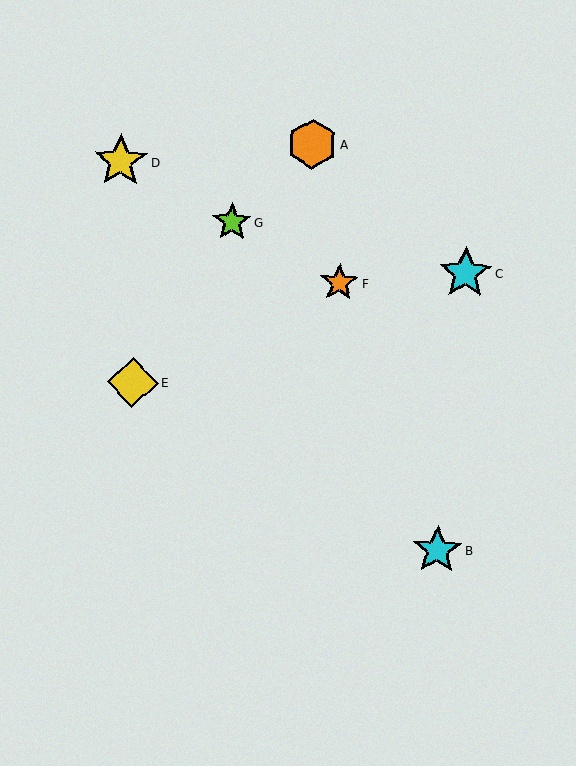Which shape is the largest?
The yellow star (labeled D) is the largest.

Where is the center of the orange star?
The center of the orange star is at (339, 283).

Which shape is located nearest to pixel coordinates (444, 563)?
The cyan star (labeled B) at (437, 550) is nearest to that location.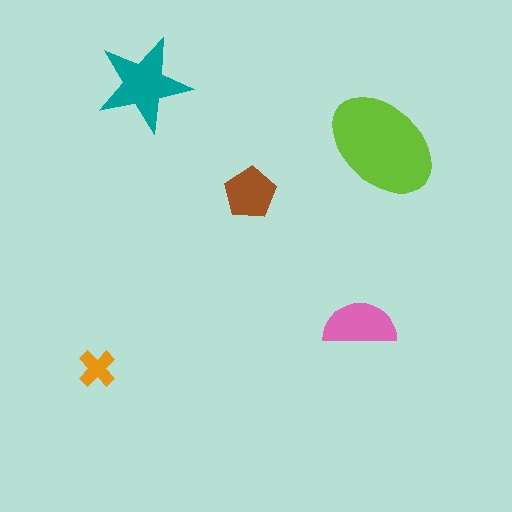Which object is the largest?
The lime ellipse.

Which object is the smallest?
The orange cross.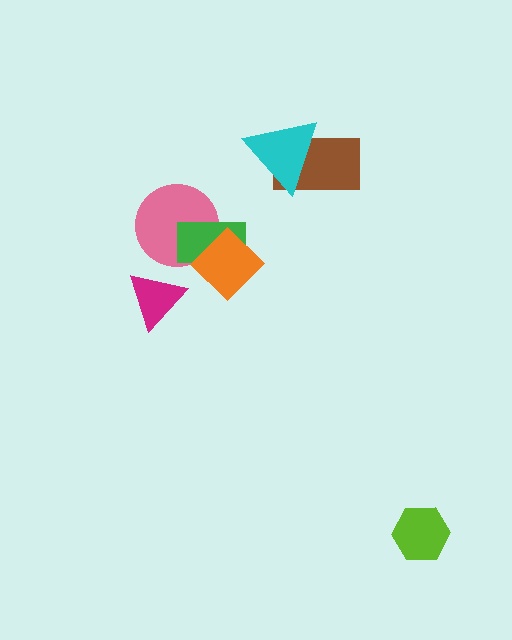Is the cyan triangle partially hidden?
No, no other shape covers it.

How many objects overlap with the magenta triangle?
0 objects overlap with the magenta triangle.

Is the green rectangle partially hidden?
Yes, it is partially covered by another shape.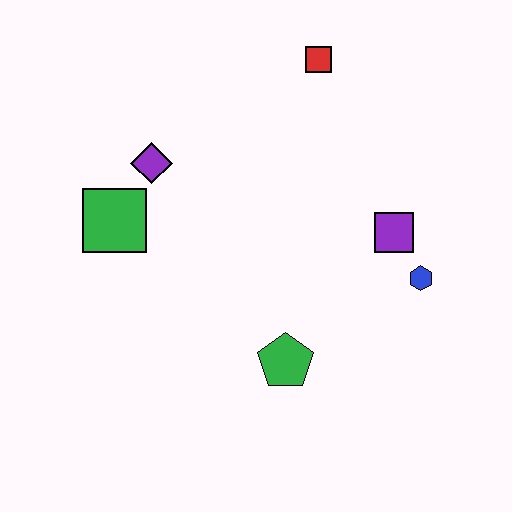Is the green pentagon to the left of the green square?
No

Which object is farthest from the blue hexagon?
The green square is farthest from the blue hexagon.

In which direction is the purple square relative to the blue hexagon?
The purple square is above the blue hexagon.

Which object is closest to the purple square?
The blue hexagon is closest to the purple square.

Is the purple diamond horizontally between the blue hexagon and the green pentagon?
No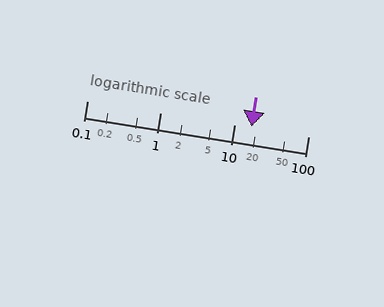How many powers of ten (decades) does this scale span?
The scale spans 3 decades, from 0.1 to 100.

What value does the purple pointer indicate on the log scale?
The pointer indicates approximately 17.